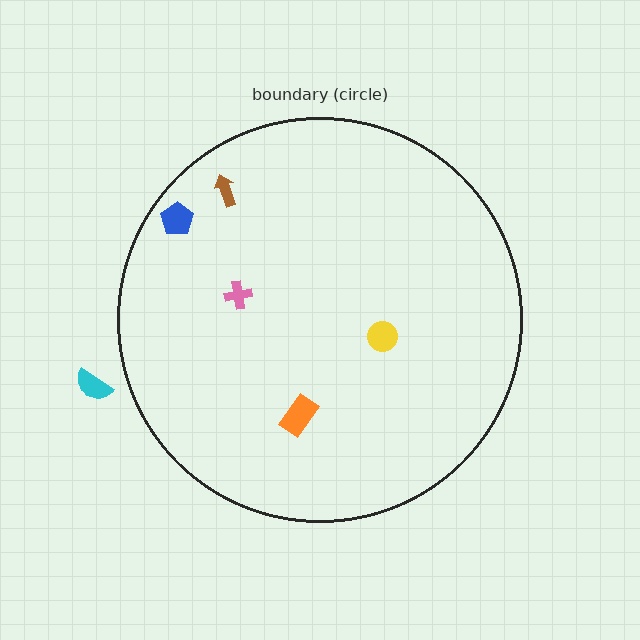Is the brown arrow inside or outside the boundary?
Inside.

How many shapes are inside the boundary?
5 inside, 1 outside.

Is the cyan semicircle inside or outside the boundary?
Outside.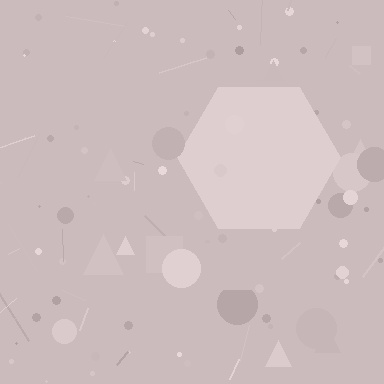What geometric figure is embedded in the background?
A hexagon is embedded in the background.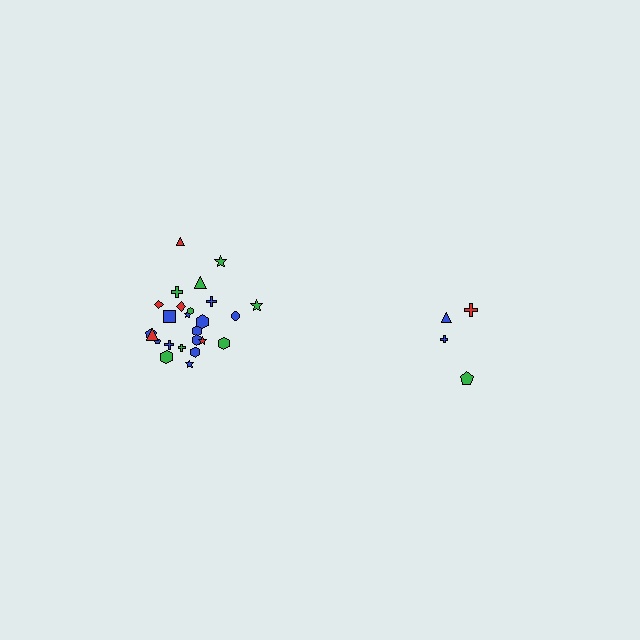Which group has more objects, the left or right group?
The left group.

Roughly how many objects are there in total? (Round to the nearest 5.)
Roughly 30 objects in total.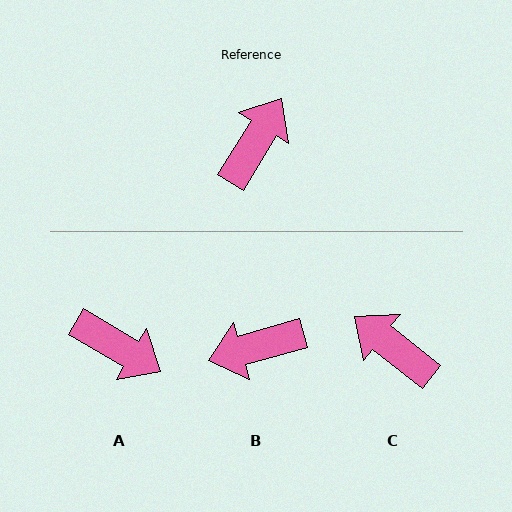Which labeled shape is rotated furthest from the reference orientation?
B, about 137 degrees away.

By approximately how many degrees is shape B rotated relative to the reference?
Approximately 137 degrees counter-clockwise.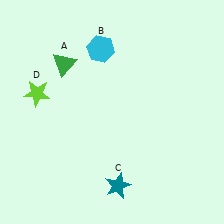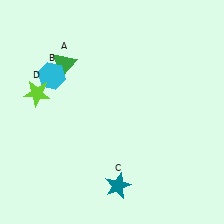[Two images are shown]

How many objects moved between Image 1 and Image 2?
1 object moved between the two images.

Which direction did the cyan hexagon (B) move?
The cyan hexagon (B) moved left.